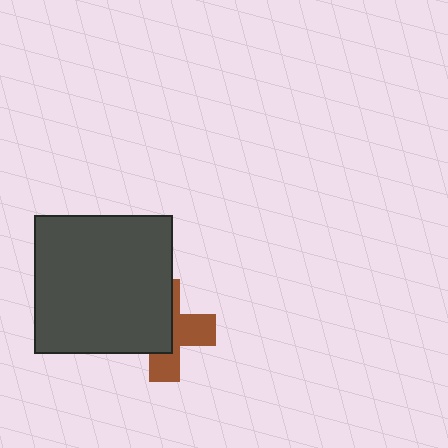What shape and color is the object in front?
The object in front is a dark gray square.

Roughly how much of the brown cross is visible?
About half of it is visible (roughly 45%).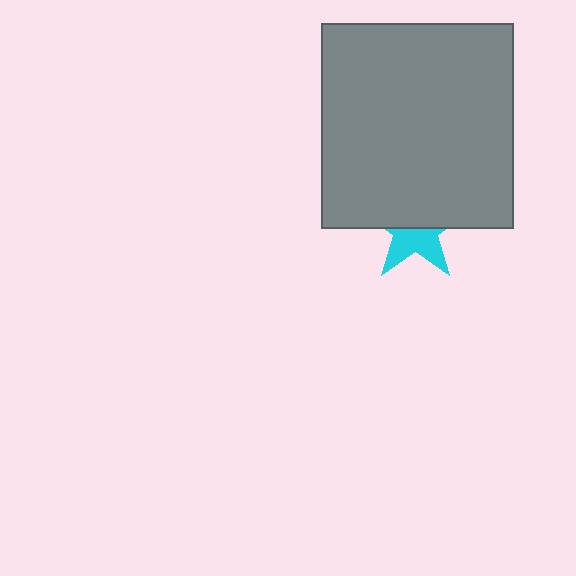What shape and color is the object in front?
The object in front is a gray rectangle.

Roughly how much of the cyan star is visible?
A small part of it is visible (roughly 44%).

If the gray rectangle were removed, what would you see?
You would see the complete cyan star.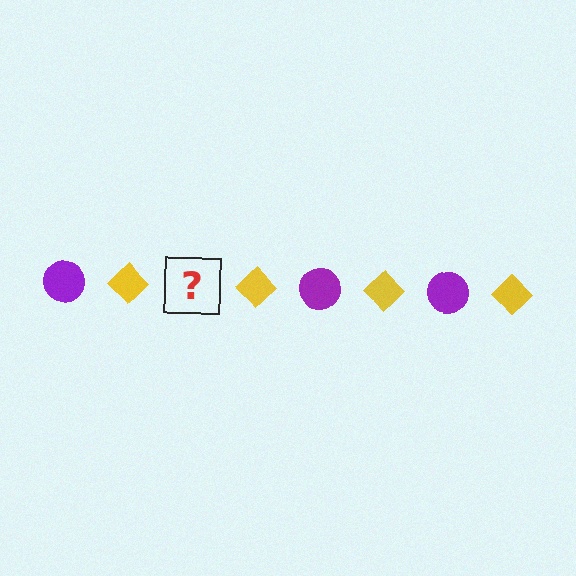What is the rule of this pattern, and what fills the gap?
The rule is that the pattern alternates between purple circle and yellow diamond. The gap should be filled with a purple circle.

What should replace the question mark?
The question mark should be replaced with a purple circle.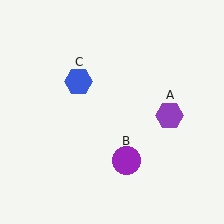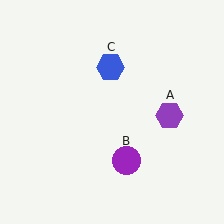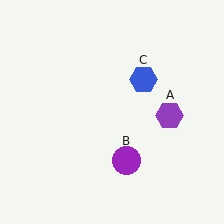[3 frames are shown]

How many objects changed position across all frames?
1 object changed position: blue hexagon (object C).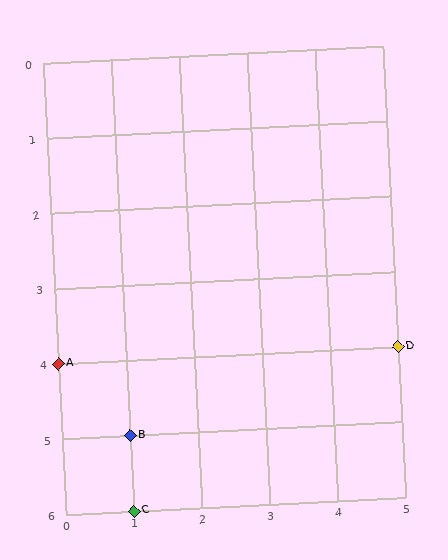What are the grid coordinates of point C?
Point C is at grid coordinates (1, 6).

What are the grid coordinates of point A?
Point A is at grid coordinates (0, 4).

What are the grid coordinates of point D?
Point D is at grid coordinates (5, 4).